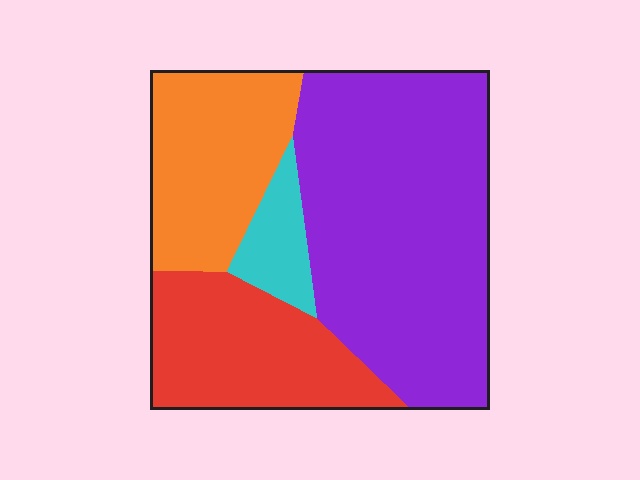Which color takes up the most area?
Purple, at roughly 50%.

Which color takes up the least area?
Cyan, at roughly 5%.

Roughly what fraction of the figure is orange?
Orange takes up about one fifth (1/5) of the figure.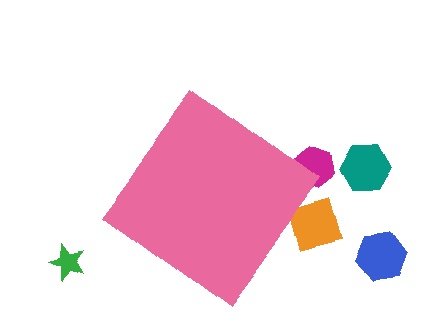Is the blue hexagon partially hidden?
No, the blue hexagon is fully visible.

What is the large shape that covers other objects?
A pink diamond.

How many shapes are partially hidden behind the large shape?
2 shapes are partially hidden.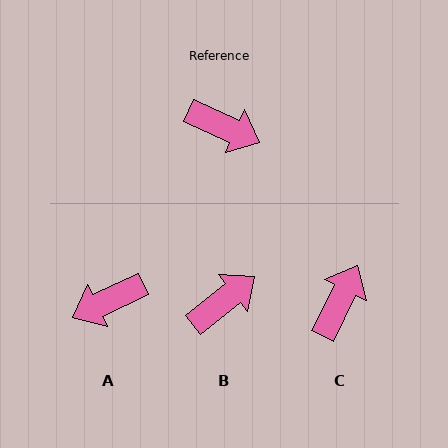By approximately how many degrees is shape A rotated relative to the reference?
Approximately 131 degrees clockwise.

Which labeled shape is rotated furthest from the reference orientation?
A, about 131 degrees away.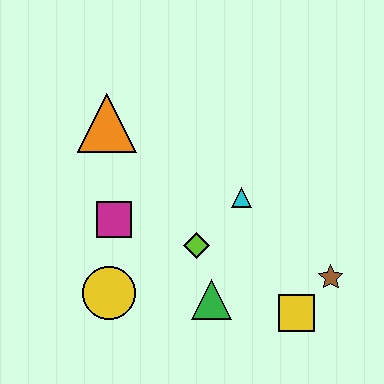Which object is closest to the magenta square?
The yellow circle is closest to the magenta square.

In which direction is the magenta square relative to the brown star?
The magenta square is to the left of the brown star.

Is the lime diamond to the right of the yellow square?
No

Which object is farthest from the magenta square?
The brown star is farthest from the magenta square.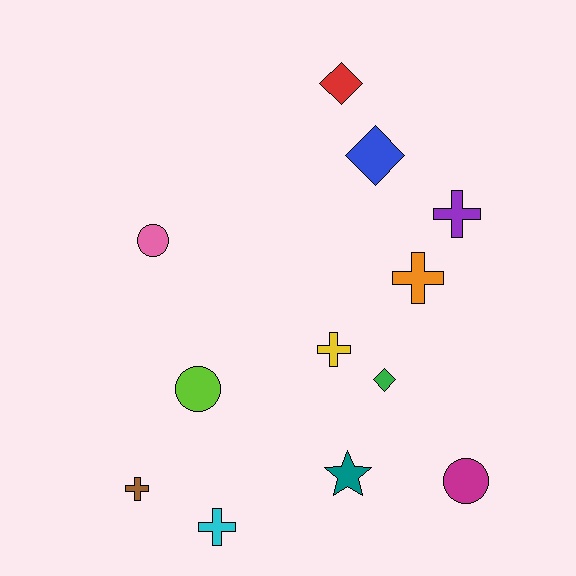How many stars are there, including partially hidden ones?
There is 1 star.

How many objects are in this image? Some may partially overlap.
There are 12 objects.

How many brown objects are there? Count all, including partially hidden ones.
There is 1 brown object.